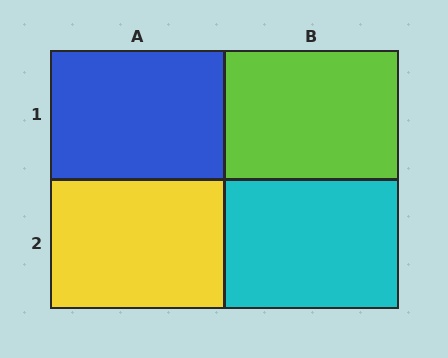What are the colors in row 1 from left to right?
Blue, lime.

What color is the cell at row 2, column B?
Cyan.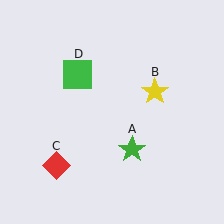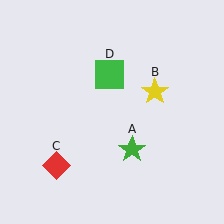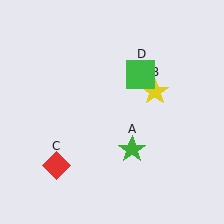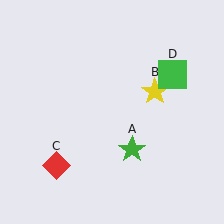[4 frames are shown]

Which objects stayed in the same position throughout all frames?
Green star (object A) and yellow star (object B) and red diamond (object C) remained stationary.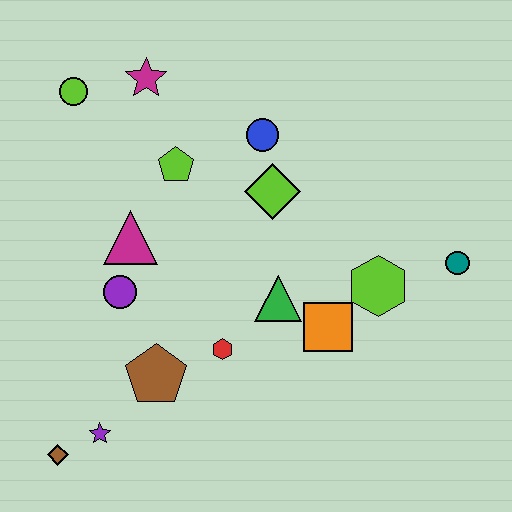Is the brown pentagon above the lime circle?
No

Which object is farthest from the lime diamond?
The brown diamond is farthest from the lime diamond.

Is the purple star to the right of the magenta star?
No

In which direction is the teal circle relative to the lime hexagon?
The teal circle is to the right of the lime hexagon.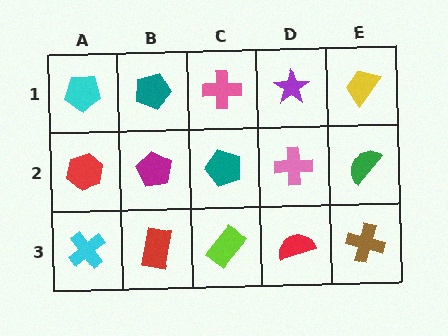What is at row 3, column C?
A lime rectangle.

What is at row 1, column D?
A purple star.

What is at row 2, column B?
A magenta pentagon.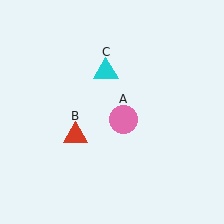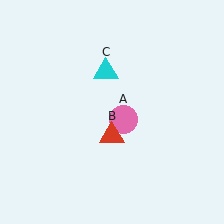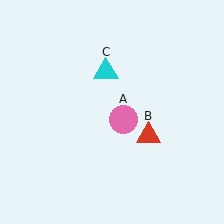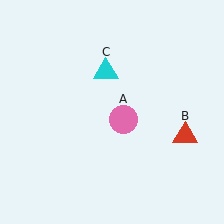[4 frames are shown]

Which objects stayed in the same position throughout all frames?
Pink circle (object A) and cyan triangle (object C) remained stationary.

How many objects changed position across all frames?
1 object changed position: red triangle (object B).